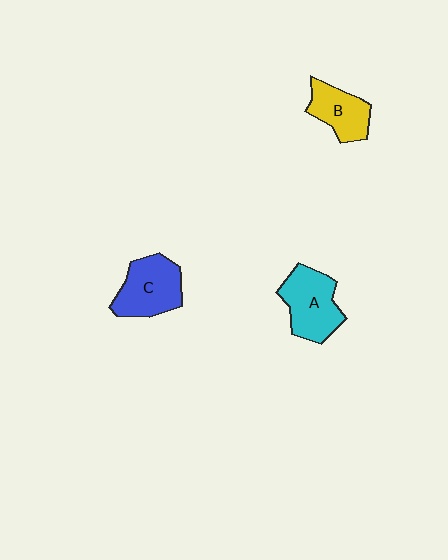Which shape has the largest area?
Shape A (cyan).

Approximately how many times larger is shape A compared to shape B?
Approximately 1.3 times.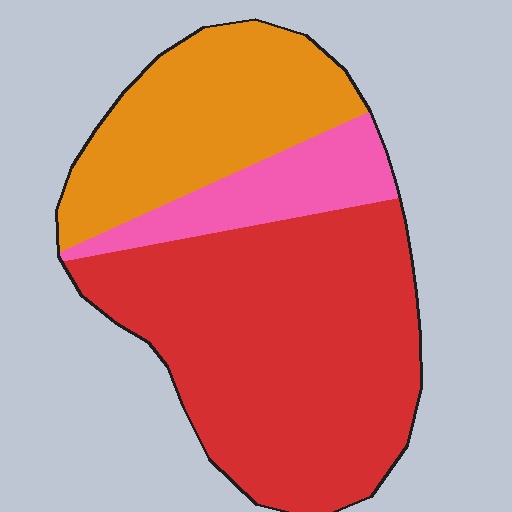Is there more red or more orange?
Red.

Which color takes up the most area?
Red, at roughly 55%.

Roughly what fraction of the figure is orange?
Orange covers about 30% of the figure.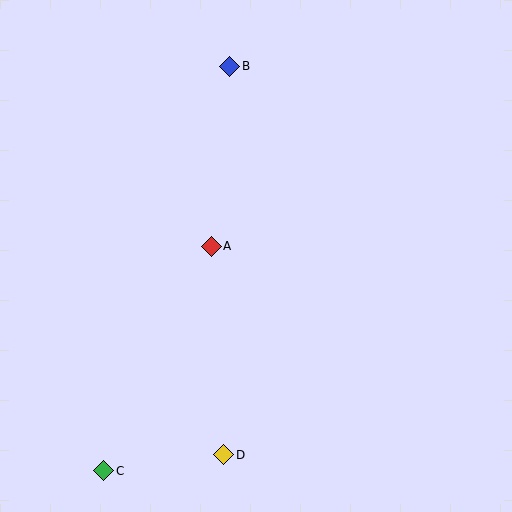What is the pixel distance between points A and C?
The distance between A and C is 249 pixels.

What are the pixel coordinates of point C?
Point C is at (104, 471).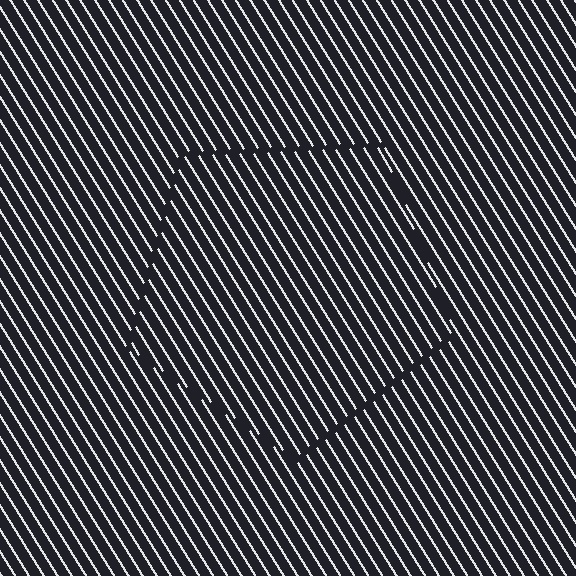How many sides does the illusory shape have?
5 sides — the line-ends trace a pentagon.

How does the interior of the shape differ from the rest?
The interior of the shape contains the same grating, shifted by half a period — the contour is defined by the phase discontinuity where line-ends from the inner and outer gratings abut.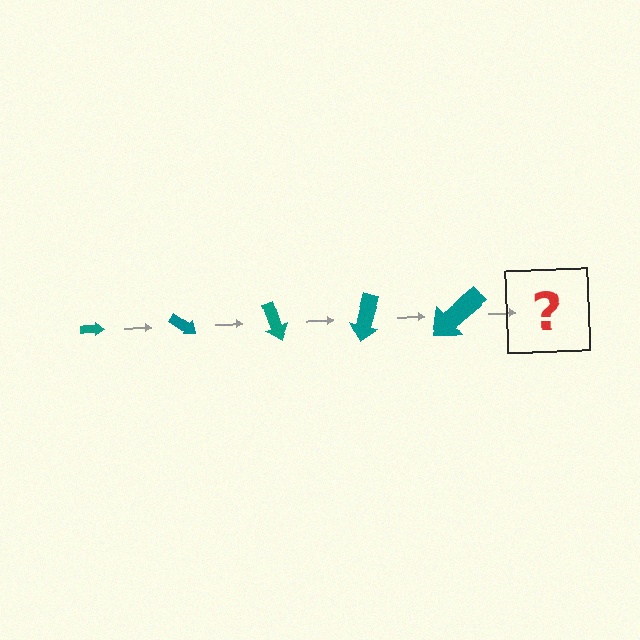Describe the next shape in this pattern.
It should be an arrow, larger than the previous one and rotated 175 degrees from the start.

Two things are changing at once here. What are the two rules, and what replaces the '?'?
The two rules are that the arrow grows larger each step and it rotates 35 degrees each step. The '?' should be an arrow, larger than the previous one and rotated 175 degrees from the start.